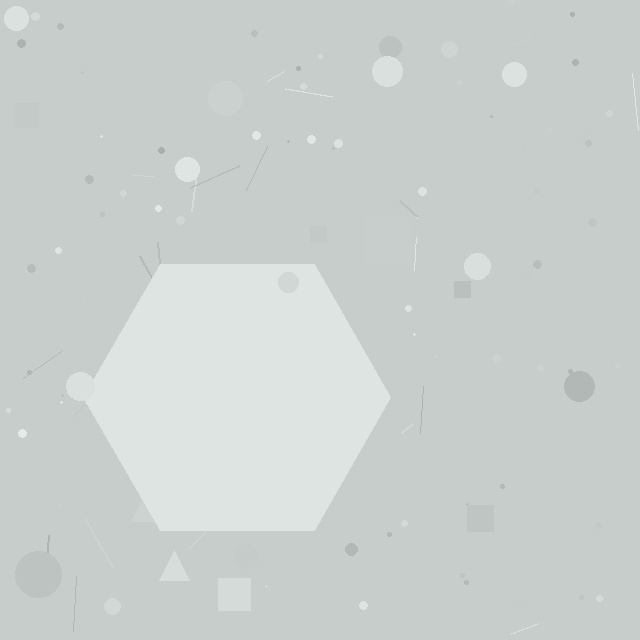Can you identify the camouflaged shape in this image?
The camouflaged shape is a hexagon.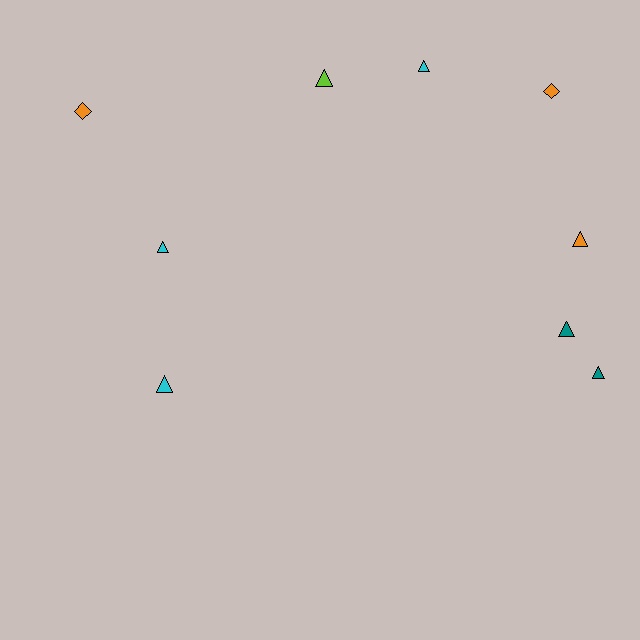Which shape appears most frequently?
Triangle, with 7 objects.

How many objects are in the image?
There are 9 objects.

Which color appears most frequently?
Orange, with 3 objects.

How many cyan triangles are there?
There are 3 cyan triangles.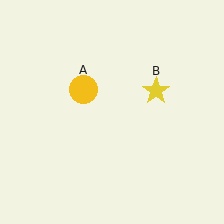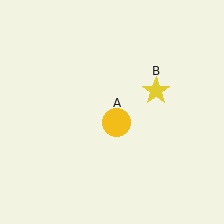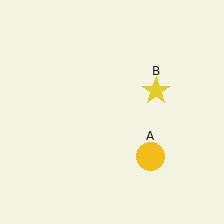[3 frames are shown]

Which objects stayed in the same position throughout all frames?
Yellow star (object B) remained stationary.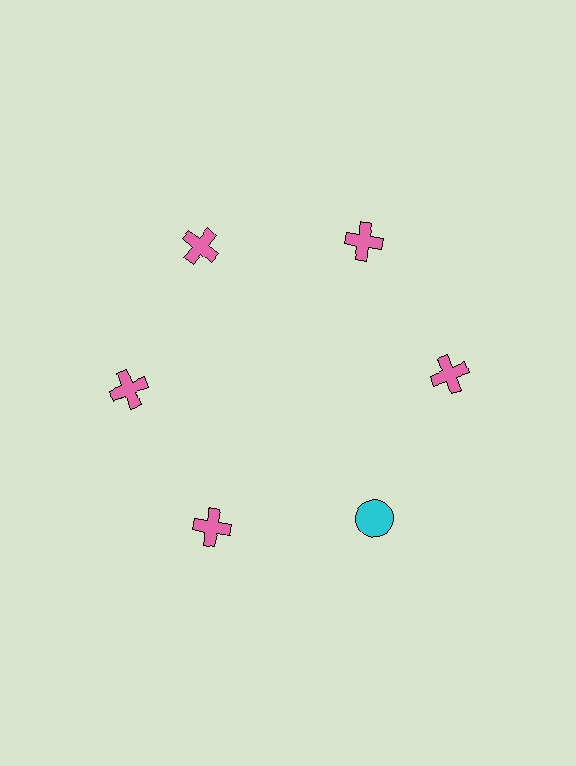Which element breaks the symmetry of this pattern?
The cyan circle at roughly the 5 o'clock position breaks the symmetry. All other shapes are pink crosses.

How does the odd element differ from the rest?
It differs in both color (cyan instead of pink) and shape (circle instead of cross).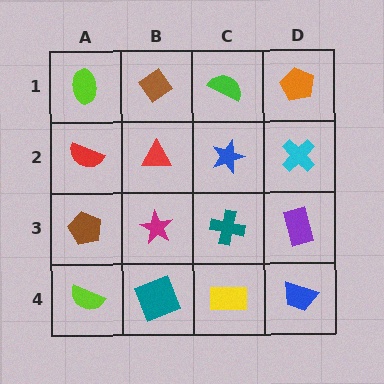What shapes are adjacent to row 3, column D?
A cyan cross (row 2, column D), a blue trapezoid (row 4, column D), a teal cross (row 3, column C).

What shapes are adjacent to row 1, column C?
A blue star (row 2, column C), a brown diamond (row 1, column B), an orange pentagon (row 1, column D).